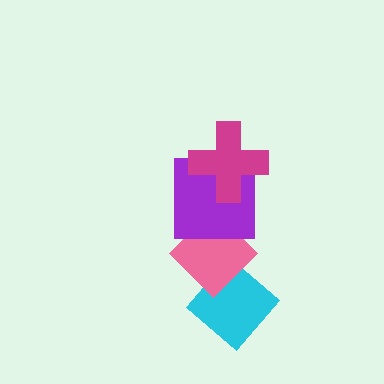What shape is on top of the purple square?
The magenta cross is on top of the purple square.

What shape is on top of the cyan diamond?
The pink diamond is on top of the cyan diamond.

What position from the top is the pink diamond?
The pink diamond is 3rd from the top.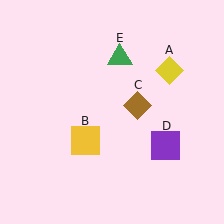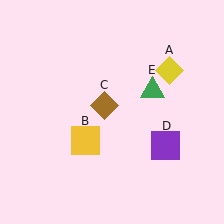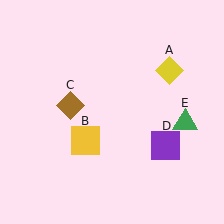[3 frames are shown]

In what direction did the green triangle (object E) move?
The green triangle (object E) moved down and to the right.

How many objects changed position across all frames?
2 objects changed position: brown diamond (object C), green triangle (object E).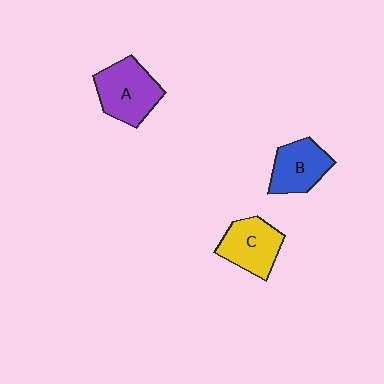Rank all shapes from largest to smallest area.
From largest to smallest: A (purple), C (yellow), B (blue).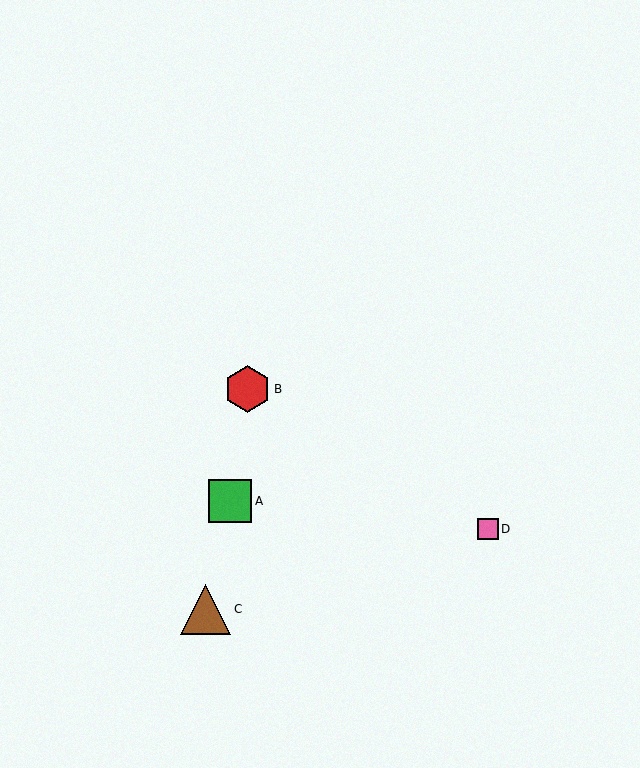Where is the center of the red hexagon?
The center of the red hexagon is at (248, 389).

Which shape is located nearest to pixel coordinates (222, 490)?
The green square (labeled A) at (230, 501) is nearest to that location.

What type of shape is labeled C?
Shape C is a brown triangle.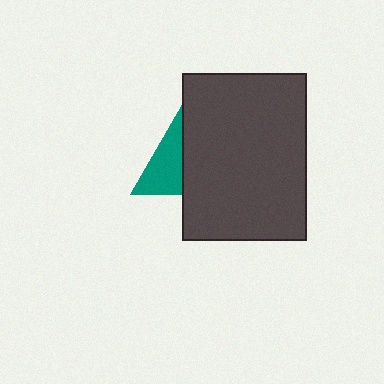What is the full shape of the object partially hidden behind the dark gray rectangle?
The partially hidden object is a teal triangle.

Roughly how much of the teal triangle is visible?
About half of it is visible (roughly 48%).